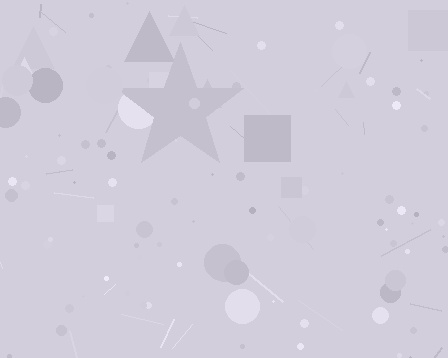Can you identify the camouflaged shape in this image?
The camouflaged shape is a star.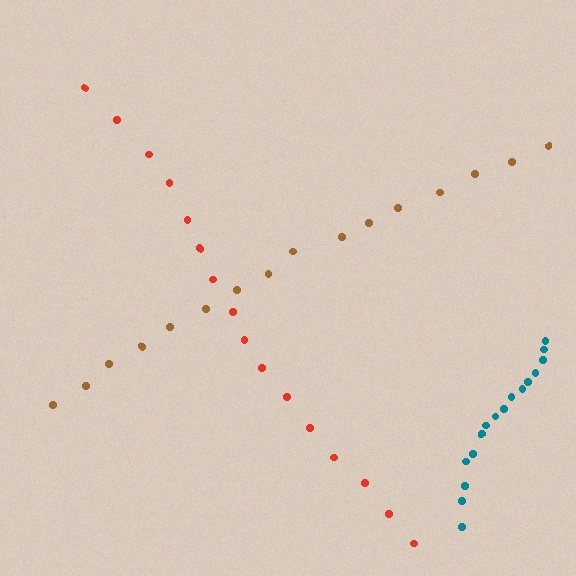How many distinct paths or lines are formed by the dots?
There are 3 distinct paths.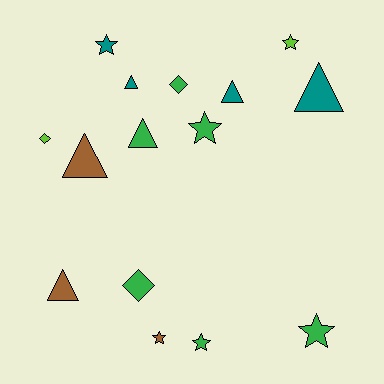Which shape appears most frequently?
Star, with 6 objects.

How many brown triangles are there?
There are 2 brown triangles.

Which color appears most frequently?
Green, with 6 objects.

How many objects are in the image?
There are 15 objects.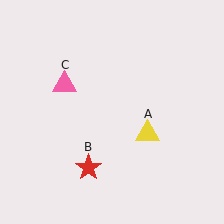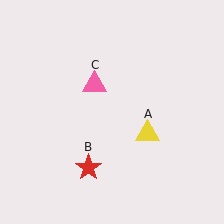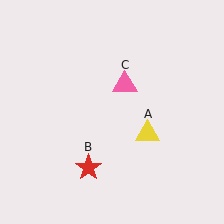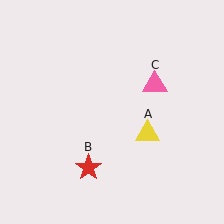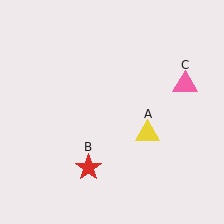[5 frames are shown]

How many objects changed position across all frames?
1 object changed position: pink triangle (object C).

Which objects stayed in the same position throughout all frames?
Yellow triangle (object A) and red star (object B) remained stationary.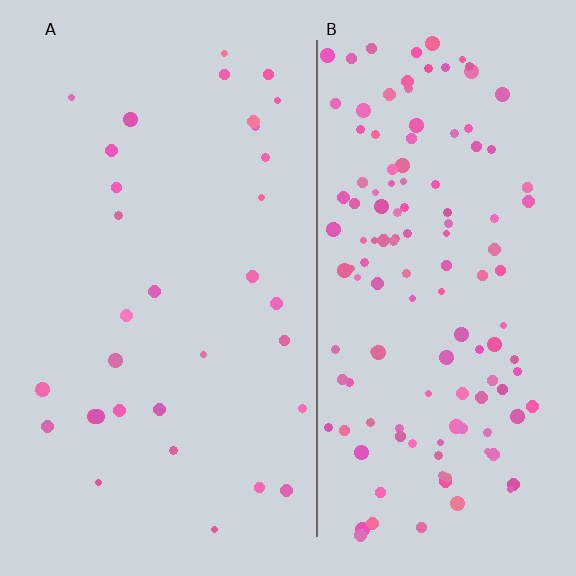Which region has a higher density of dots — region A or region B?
B (the right).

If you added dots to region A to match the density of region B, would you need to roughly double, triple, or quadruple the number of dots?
Approximately quadruple.